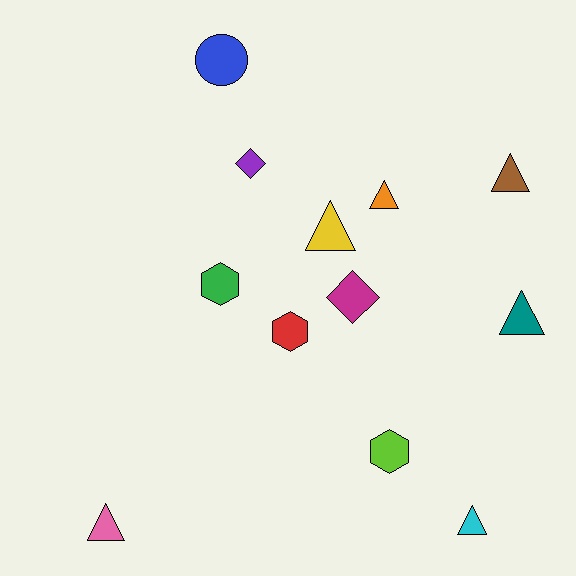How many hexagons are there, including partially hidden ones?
There are 3 hexagons.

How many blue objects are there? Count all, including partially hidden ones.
There is 1 blue object.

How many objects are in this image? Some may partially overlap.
There are 12 objects.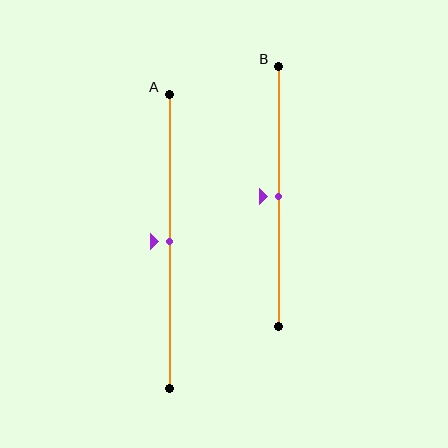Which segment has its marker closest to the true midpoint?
Segment A has its marker closest to the true midpoint.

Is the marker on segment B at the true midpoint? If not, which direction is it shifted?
Yes, the marker on segment B is at the true midpoint.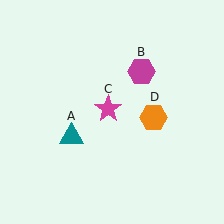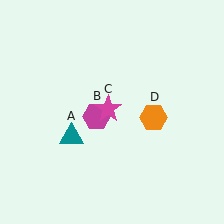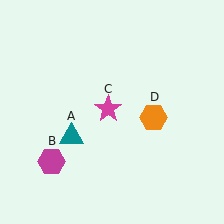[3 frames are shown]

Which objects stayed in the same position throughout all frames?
Teal triangle (object A) and magenta star (object C) and orange hexagon (object D) remained stationary.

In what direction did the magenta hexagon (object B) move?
The magenta hexagon (object B) moved down and to the left.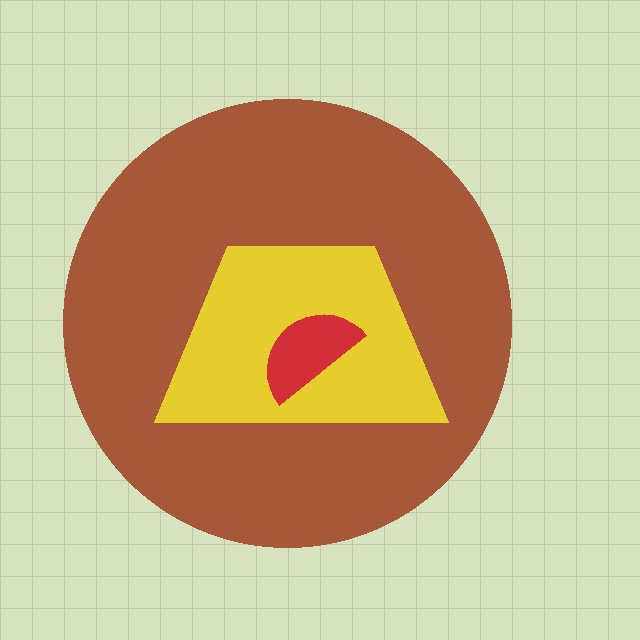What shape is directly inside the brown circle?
The yellow trapezoid.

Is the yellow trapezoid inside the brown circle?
Yes.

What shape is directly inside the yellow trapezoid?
The red semicircle.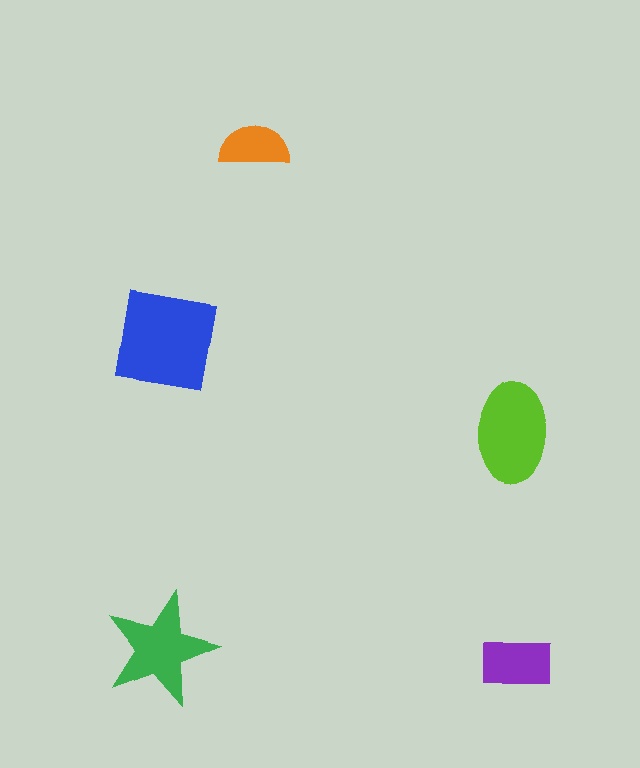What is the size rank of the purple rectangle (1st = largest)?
4th.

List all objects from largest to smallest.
The blue square, the lime ellipse, the green star, the purple rectangle, the orange semicircle.